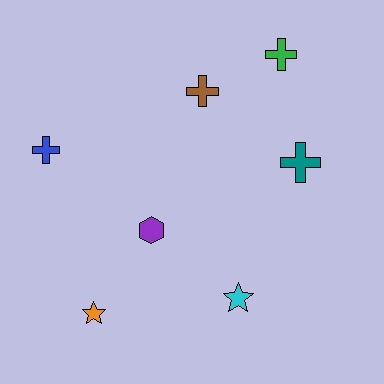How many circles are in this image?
There are no circles.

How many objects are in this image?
There are 7 objects.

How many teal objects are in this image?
There is 1 teal object.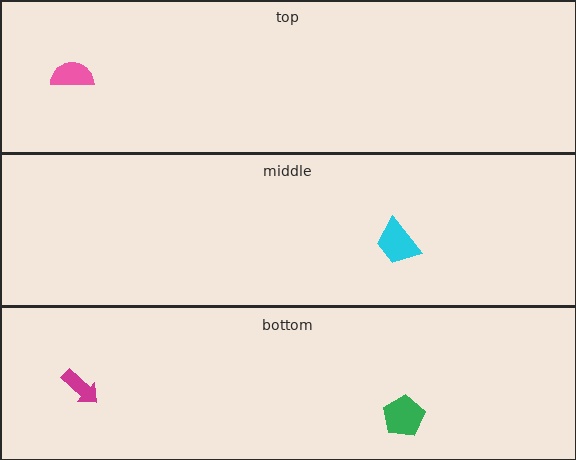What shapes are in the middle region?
The cyan trapezoid.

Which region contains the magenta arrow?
The bottom region.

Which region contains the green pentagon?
The bottom region.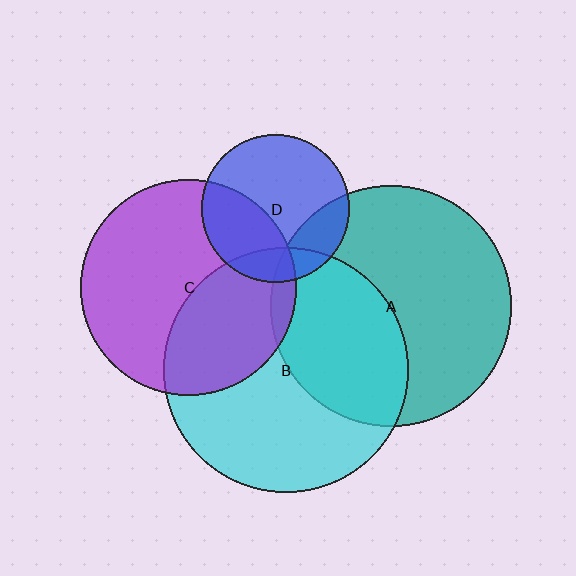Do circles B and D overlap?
Yes.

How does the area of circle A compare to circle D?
Approximately 2.6 times.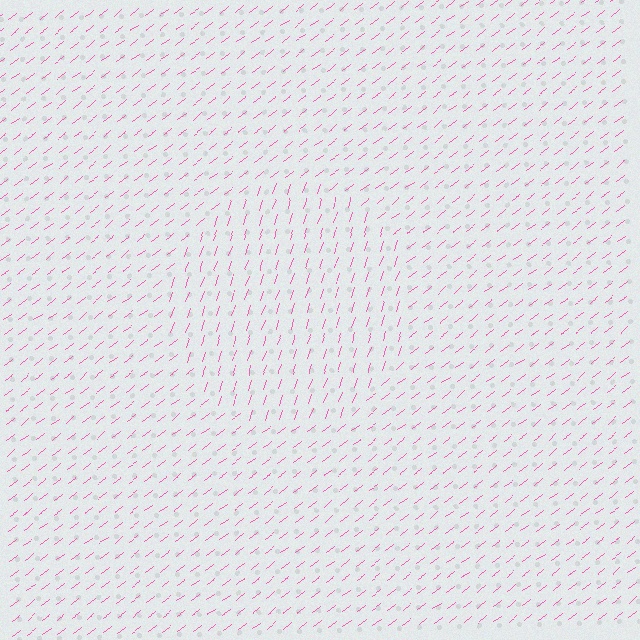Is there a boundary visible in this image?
Yes, there is a texture boundary formed by a change in line orientation.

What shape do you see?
I see a circle.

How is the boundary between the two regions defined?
The boundary is defined purely by a change in line orientation (approximately 34 degrees difference). All lines are the same color and thickness.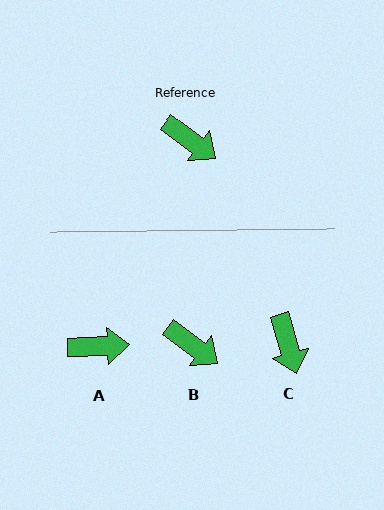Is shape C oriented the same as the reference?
No, it is off by about 38 degrees.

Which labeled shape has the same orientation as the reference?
B.